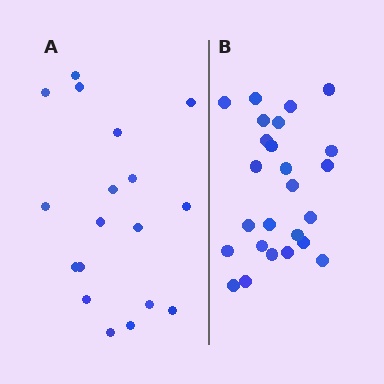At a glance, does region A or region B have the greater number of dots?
Region B (the right region) has more dots.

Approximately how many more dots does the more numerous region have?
Region B has roughly 8 or so more dots than region A.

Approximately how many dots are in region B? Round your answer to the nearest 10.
About 20 dots. (The exact count is 25, which rounds to 20.)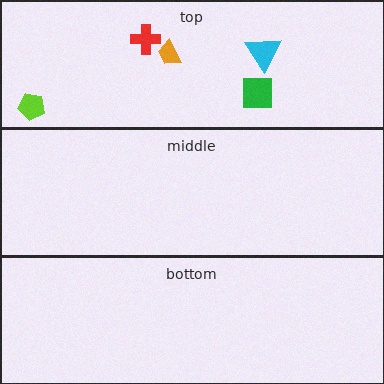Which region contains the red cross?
The top region.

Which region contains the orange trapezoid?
The top region.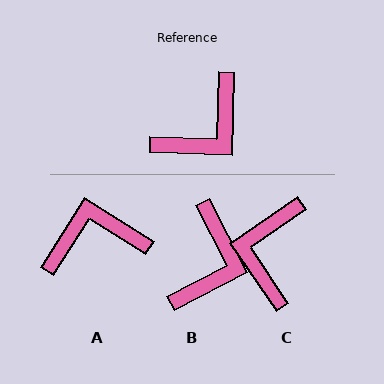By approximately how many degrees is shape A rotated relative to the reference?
Approximately 150 degrees counter-clockwise.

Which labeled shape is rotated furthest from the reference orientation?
A, about 150 degrees away.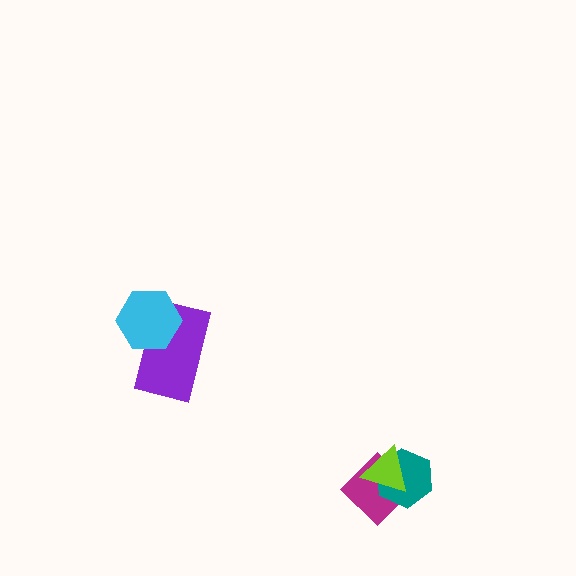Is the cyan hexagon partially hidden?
No, no other shape covers it.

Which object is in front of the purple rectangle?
The cyan hexagon is in front of the purple rectangle.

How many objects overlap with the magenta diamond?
2 objects overlap with the magenta diamond.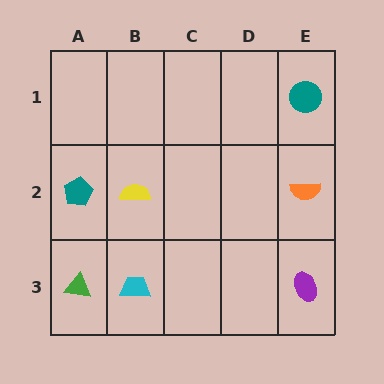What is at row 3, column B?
A cyan trapezoid.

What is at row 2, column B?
A yellow semicircle.